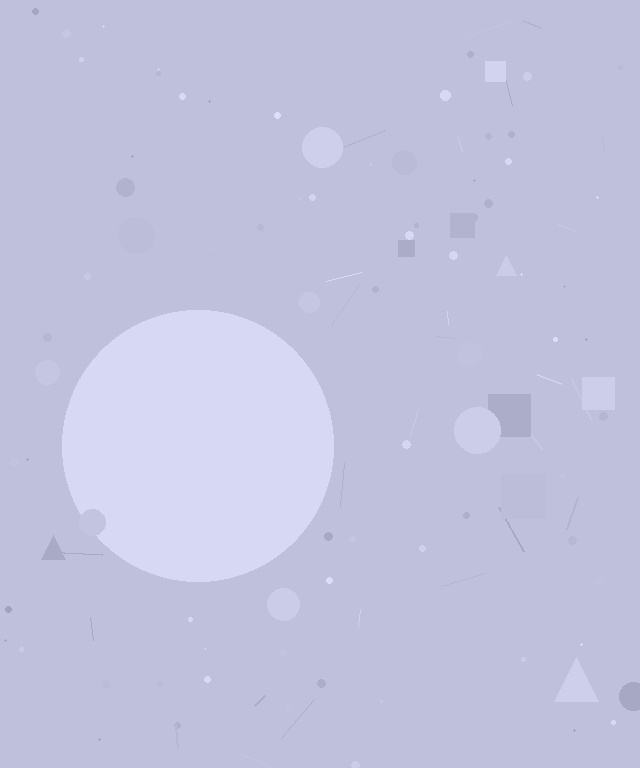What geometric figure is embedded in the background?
A circle is embedded in the background.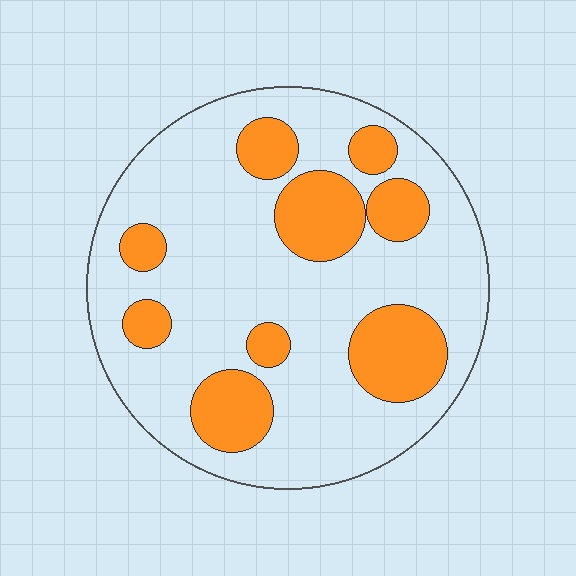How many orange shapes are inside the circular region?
9.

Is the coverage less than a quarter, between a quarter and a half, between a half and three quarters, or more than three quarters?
Between a quarter and a half.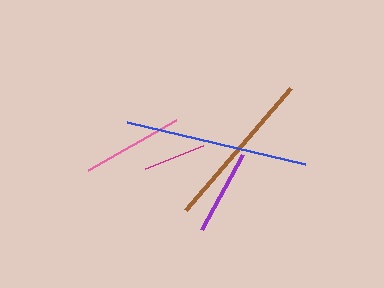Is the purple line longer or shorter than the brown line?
The brown line is longer than the purple line.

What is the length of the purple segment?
The purple segment is approximately 86 pixels long.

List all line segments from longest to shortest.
From longest to shortest: blue, brown, pink, purple, magenta.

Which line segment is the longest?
The blue line is the longest at approximately 183 pixels.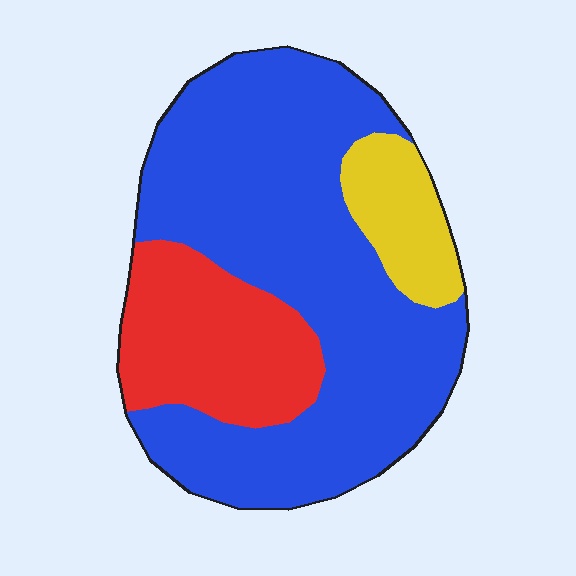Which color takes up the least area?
Yellow, at roughly 10%.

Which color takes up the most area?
Blue, at roughly 65%.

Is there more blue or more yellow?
Blue.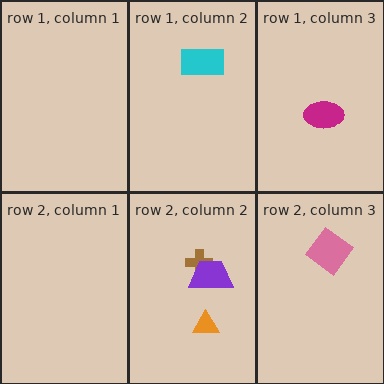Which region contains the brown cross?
The row 2, column 2 region.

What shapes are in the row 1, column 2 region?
The cyan rectangle.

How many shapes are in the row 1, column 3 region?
1.